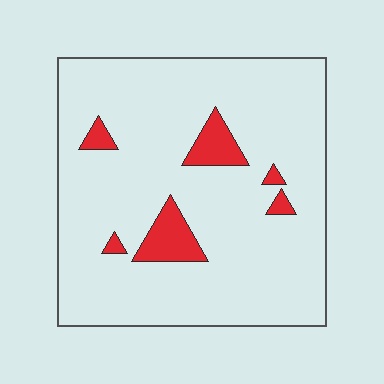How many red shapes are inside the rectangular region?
6.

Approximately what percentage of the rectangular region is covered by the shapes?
Approximately 10%.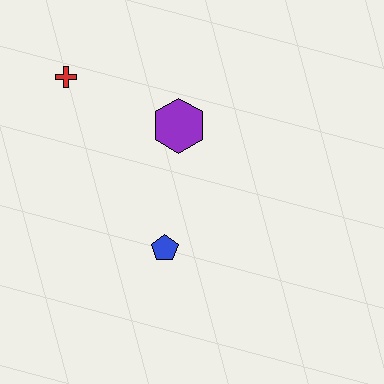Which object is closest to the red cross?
The purple hexagon is closest to the red cross.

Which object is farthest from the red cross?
The blue pentagon is farthest from the red cross.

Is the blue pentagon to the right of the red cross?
Yes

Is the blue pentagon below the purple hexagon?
Yes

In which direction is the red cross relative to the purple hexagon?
The red cross is to the left of the purple hexagon.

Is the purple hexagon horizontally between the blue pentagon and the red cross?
No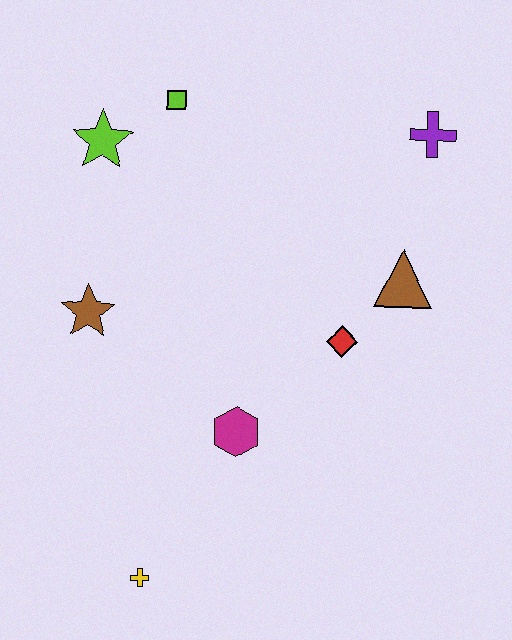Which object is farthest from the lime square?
The yellow cross is farthest from the lime square.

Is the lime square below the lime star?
No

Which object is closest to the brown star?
The lime star is closest to the brown star.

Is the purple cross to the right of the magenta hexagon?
Yes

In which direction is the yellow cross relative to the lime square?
The yellow cross is below the lime square.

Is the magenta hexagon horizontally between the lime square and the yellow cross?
No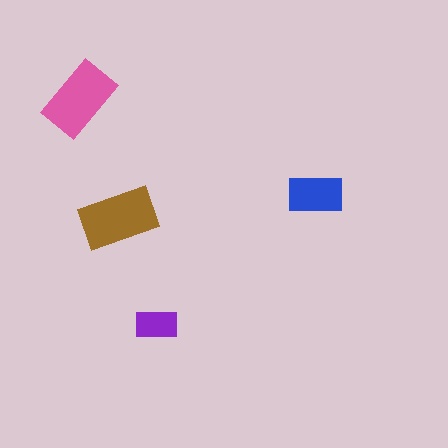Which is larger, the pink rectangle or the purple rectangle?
The pink one.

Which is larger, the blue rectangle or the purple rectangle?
The blue one.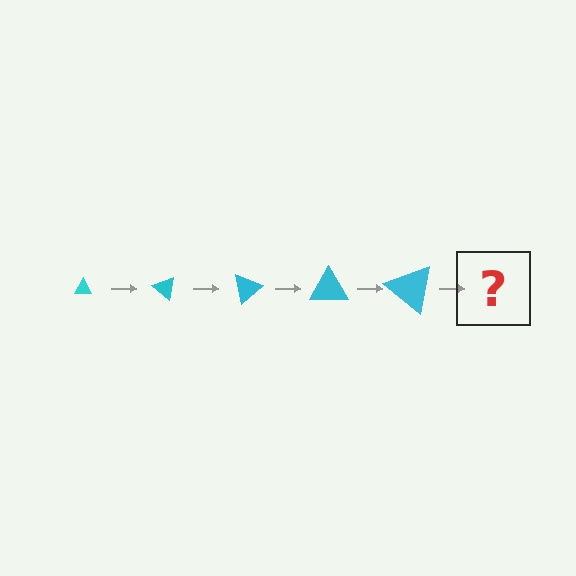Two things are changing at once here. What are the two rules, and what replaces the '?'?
The two rules are that the triangle grows larger each step and it rotates 40 degrees each step. The '?' should be a triangle, larger than the previous one and rotated 200 degrees from the start.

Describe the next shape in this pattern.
It should be a triangle, larger than the previous one and rotated 200 degrees from the start.